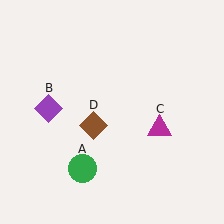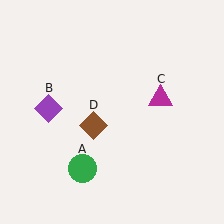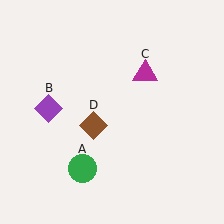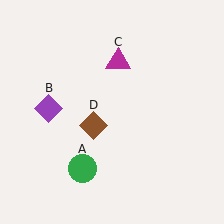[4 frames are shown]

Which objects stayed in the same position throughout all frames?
Green circle (object A) and purple diamond (object B) and brown diamond (object D) remained stationary.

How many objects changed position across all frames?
1 object changed position: magenta triangle (object C).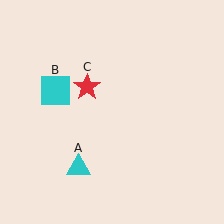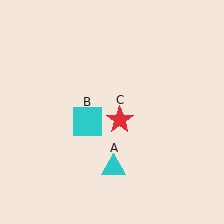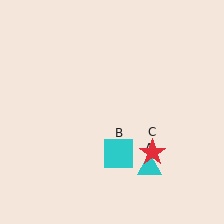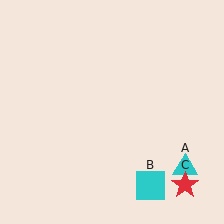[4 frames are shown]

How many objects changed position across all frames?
3 objects changed position: cyan triangle (object A), cyan square (object B), red star (object C).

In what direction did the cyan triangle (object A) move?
The cyan triangle (object A) moved right.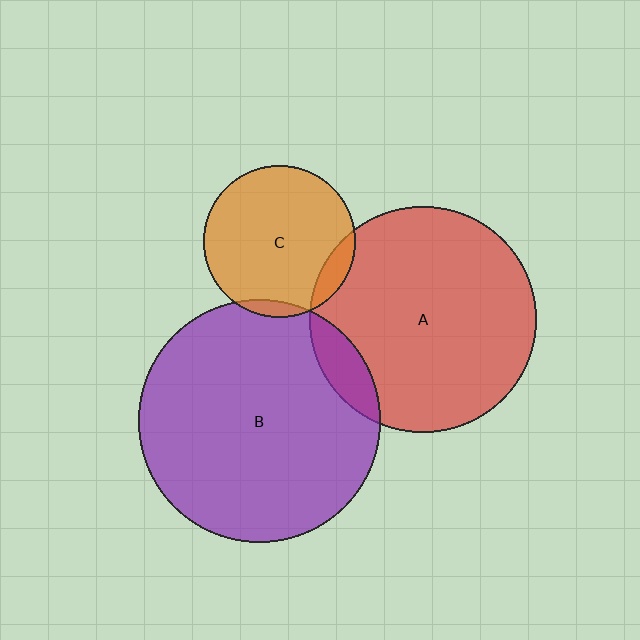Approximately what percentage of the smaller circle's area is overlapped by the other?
Approximately 5%.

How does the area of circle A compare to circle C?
Approximately 2.2 times.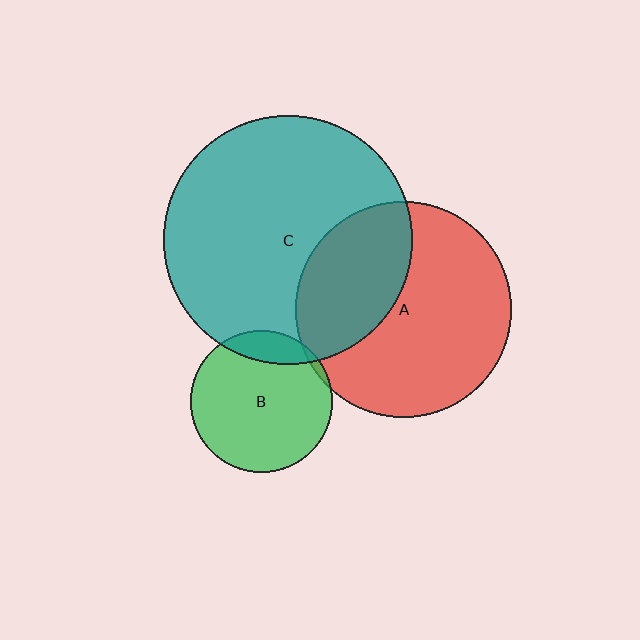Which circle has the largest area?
Circle C (teal).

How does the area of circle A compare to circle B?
Approximately 2.3 times.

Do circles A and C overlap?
Yes.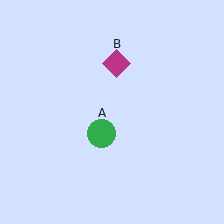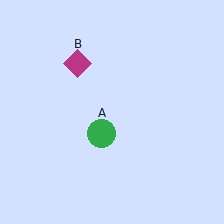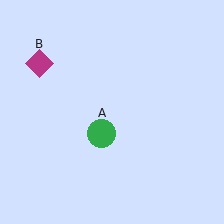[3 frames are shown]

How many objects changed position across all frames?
1 object changed position: magenta diamond (object B).